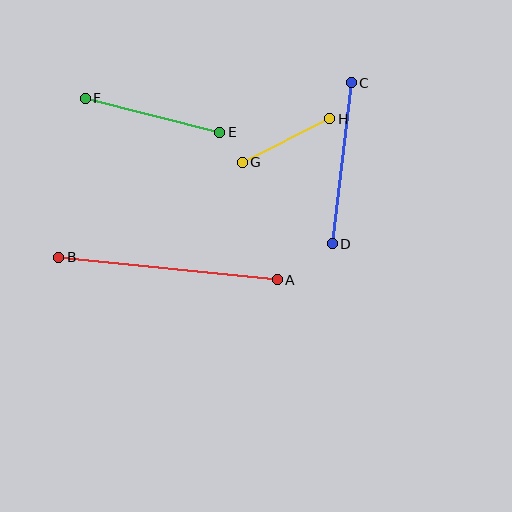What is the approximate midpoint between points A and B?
The midpoint is at approximately (168, 268) pixels.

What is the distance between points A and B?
The distance is approximately 219 pixels.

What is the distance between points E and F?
The distance is approximately 139 pixels.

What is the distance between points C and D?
The distance is approximately 162 pixels.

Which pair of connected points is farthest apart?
Points A and B are farthest apart.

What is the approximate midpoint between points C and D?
The midpoint is at approximately (342, 163) pixels.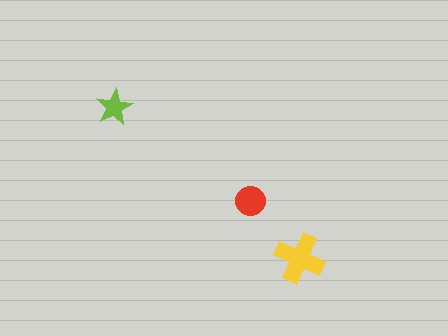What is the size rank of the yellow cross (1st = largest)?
1st.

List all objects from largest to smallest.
The yellow cross, the red circle, the lime star.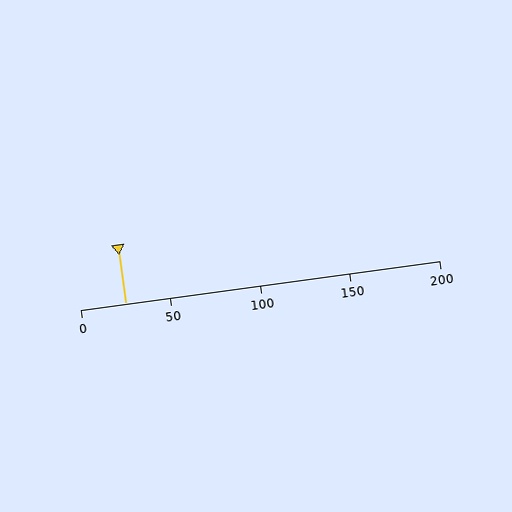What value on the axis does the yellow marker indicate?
The marker indicates approximately 25.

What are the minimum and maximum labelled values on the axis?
The axis runs from 0 to 200.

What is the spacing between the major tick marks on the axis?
The major ticks are spaced 50 apart.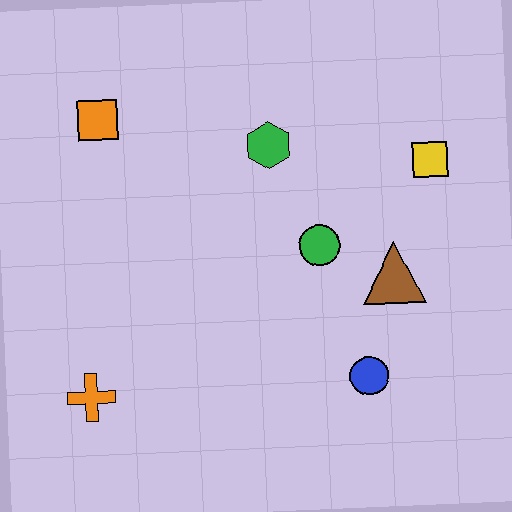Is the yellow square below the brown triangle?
No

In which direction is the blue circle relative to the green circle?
The blue circle is below the green circle.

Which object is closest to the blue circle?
The brown triangle is closest to the blue circle.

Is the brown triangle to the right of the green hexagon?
Yes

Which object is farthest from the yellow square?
The orange cross is farthest from the yellow square.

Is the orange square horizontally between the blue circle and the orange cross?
Yes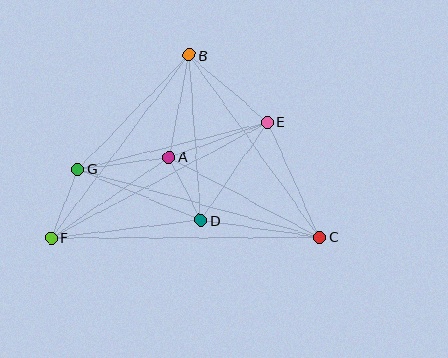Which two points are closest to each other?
Points A and D are closest to each other.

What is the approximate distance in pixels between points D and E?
The distance between D and E is approximately 119 pixels.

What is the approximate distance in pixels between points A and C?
The distance between A and C is approximately 171 pixels.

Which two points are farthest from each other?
Points C and F are farthest from each other.